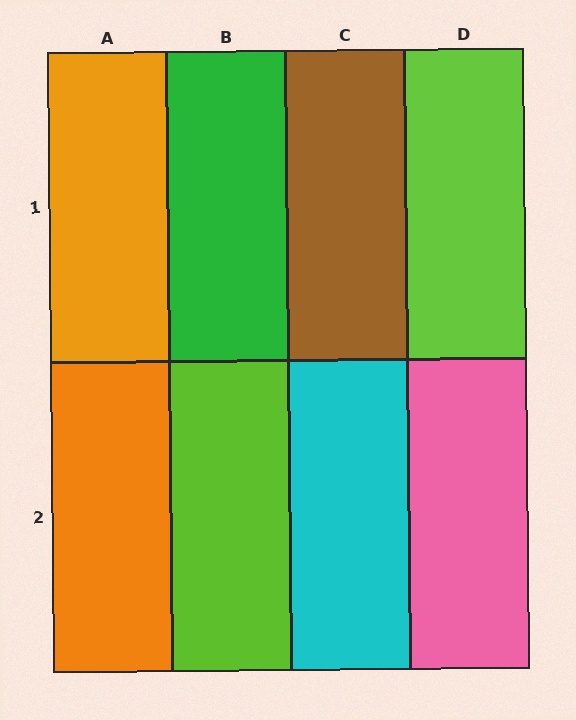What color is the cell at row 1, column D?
Lime.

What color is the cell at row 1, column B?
Green.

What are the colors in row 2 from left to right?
Orange, lime, cyan, pink.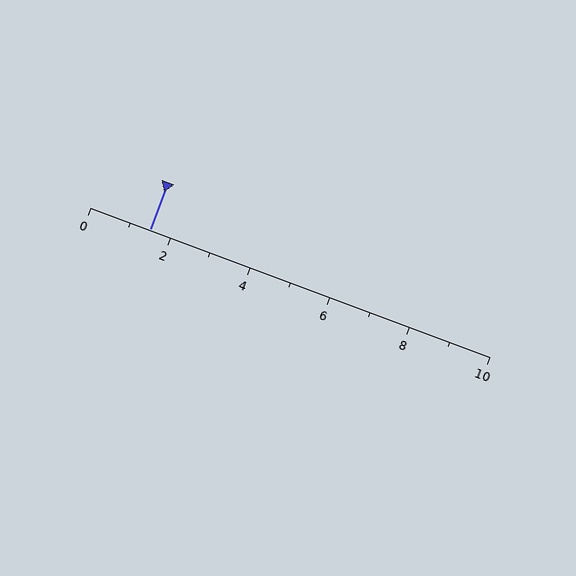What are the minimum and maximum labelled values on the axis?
The axis runs from 0 to 10.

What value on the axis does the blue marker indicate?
The marker indicates approximately 1.5.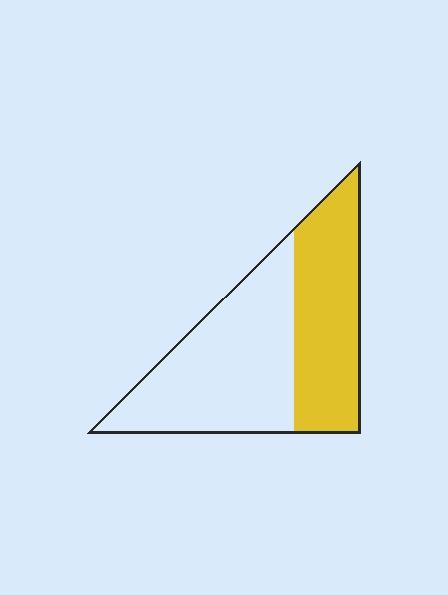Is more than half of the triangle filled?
No.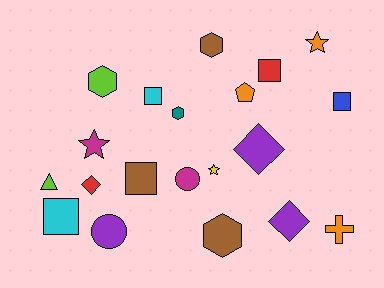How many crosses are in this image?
There is 1 cross.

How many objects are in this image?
There are 20 objects.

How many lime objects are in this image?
There are 2 lime objects.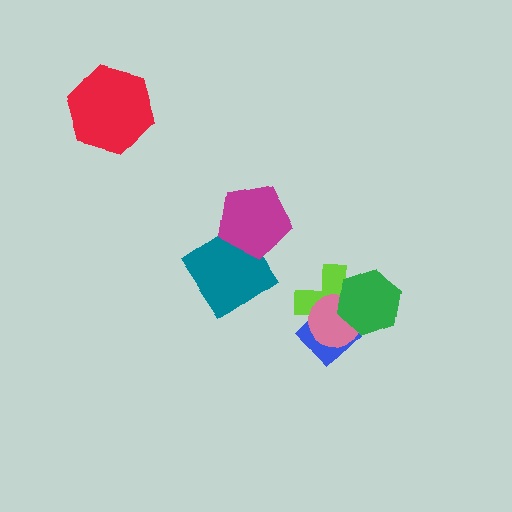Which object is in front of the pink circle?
The green hexagon is in front of the pink circle.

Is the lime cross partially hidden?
Yes, it is partially covered by another shape.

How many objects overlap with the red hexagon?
0 objects overlap with the red hexagon.